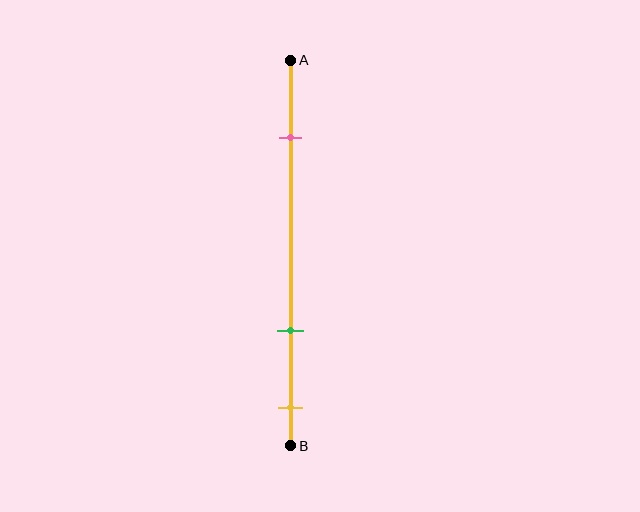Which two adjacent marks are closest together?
The green and yellow marks are the closest adjacent pair.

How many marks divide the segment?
There are 3 marks dividing the segment.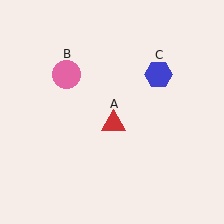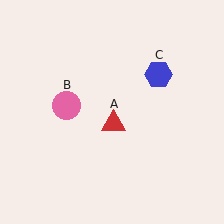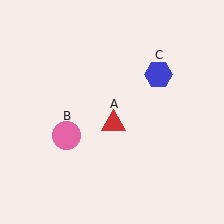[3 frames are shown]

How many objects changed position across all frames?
1 object changed position: pink circle (object B).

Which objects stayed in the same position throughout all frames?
Red triangle (object A) and blue hexagon (object C) remained stationary.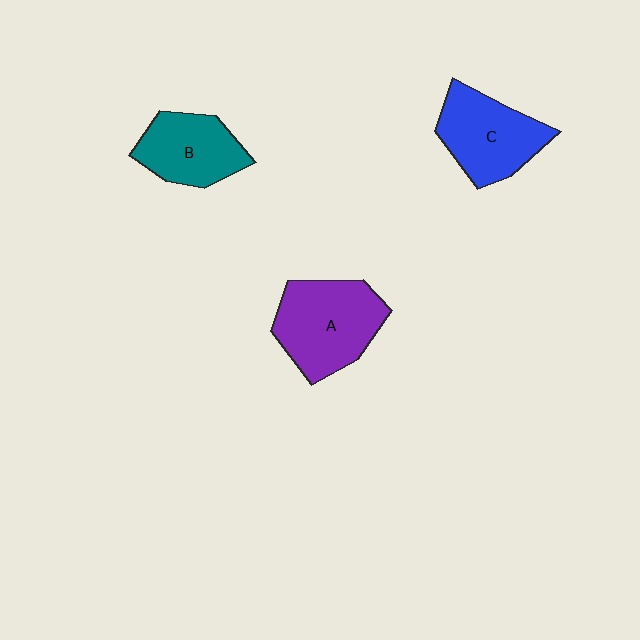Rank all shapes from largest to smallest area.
From largest to smallest: A (purple), C (blue), B (teal).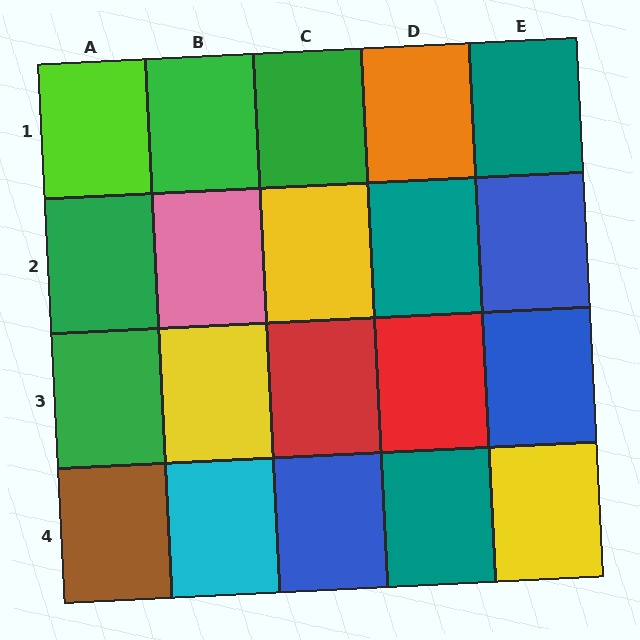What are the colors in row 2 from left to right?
Green, pink, yellow, teal, blue.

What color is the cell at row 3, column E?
Blue.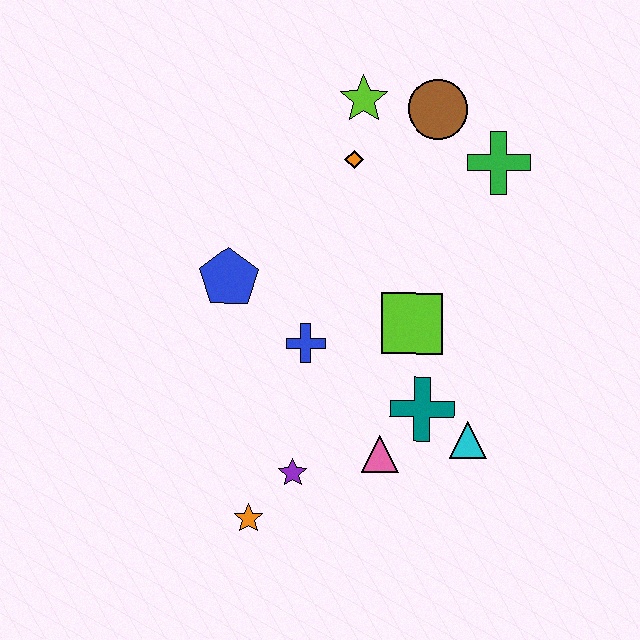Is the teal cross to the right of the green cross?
No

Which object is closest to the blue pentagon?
The blue cross is closest to the blue pentagon.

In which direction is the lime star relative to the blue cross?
The lime star is above the blue cross.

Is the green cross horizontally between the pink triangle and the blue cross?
No